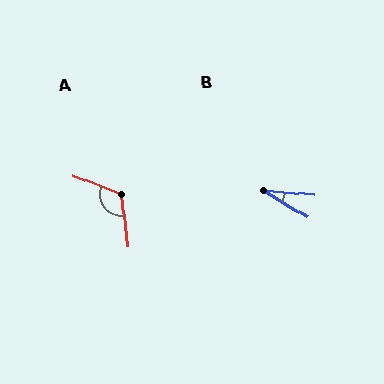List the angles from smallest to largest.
B (26°), A (118°).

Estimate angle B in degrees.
Approximately 26 degrees.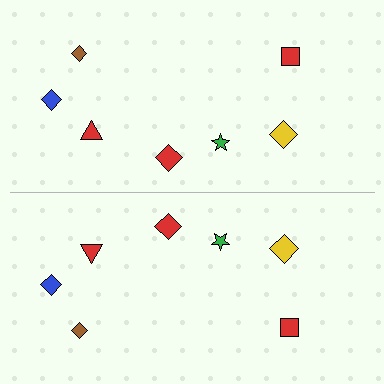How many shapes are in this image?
There are 14 shapes in this image.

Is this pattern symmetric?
Yes, this pattern has bilateral (reflection) symmetry.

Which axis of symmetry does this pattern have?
The pattern has a horizontal axis of symmetry running through the center of the image.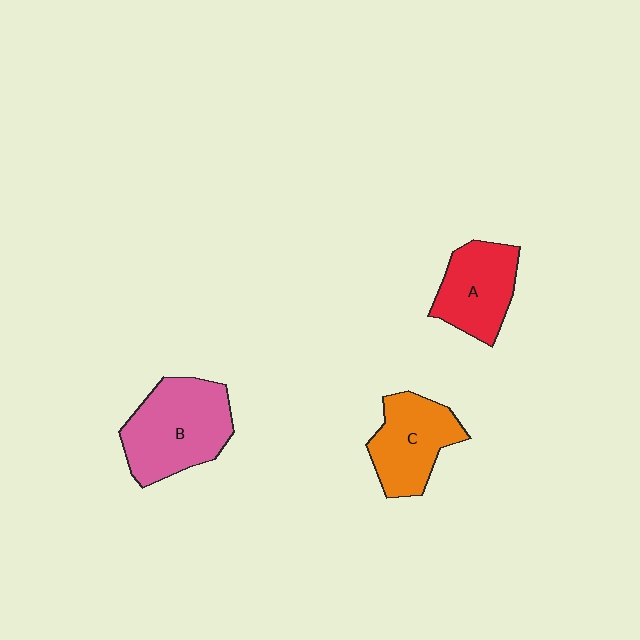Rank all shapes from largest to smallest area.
From largest to smallest: B (pink), C (orange), A (red).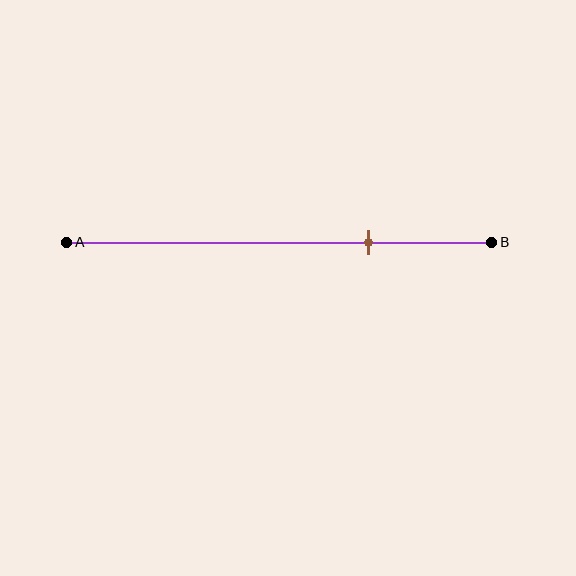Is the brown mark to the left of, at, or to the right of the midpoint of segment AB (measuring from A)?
The brown mark is to the right of the midpoint of segment AB.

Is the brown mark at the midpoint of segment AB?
No, the mark is at about 70% from A, not at the 50% midpoint.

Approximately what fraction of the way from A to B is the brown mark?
The brown mark is approximately 70% of the way from A to B.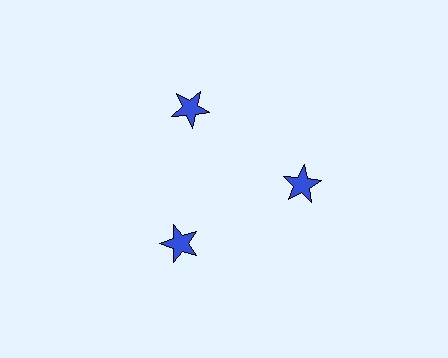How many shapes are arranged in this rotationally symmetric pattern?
There are 3 shapes, arranged in 3 groups of 1.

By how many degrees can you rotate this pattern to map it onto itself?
The pattern maps onto itself every 120 degrees of rotation.